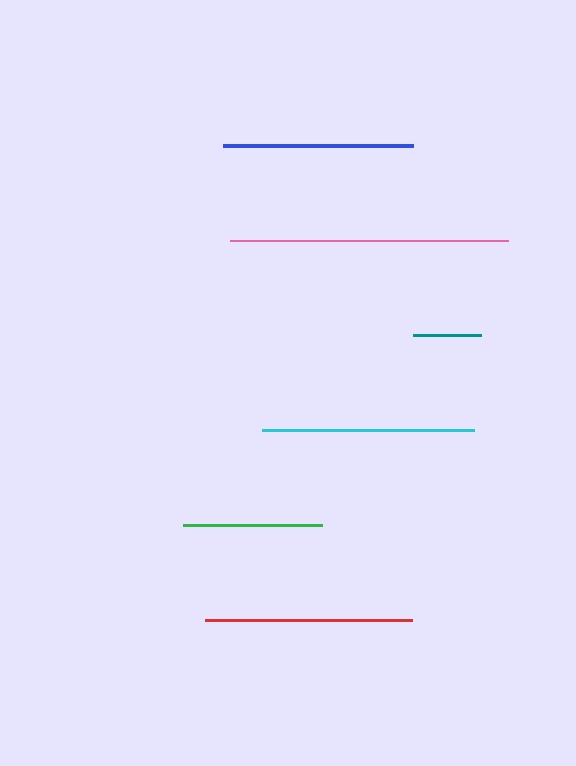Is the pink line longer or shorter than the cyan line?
The pink line is longer than the cyan line.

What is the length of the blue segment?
The blue segment is approximately 191 pixels long.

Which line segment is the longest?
The pink line is the longest at approximately 278 pixels.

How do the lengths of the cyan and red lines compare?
The cyan and red lines are approximately the same length.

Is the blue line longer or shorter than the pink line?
The pink line is longer than the blue line.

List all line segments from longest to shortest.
From longest to shortest: pink, cyan, red, blue, green, teal.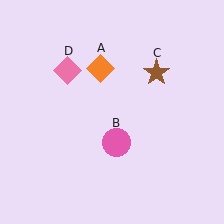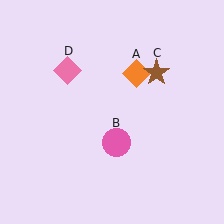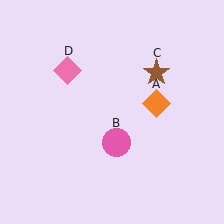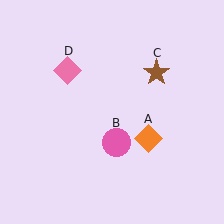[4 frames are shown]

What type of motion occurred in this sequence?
The orange diamond (object A) rotated clockwise around the center of the scene.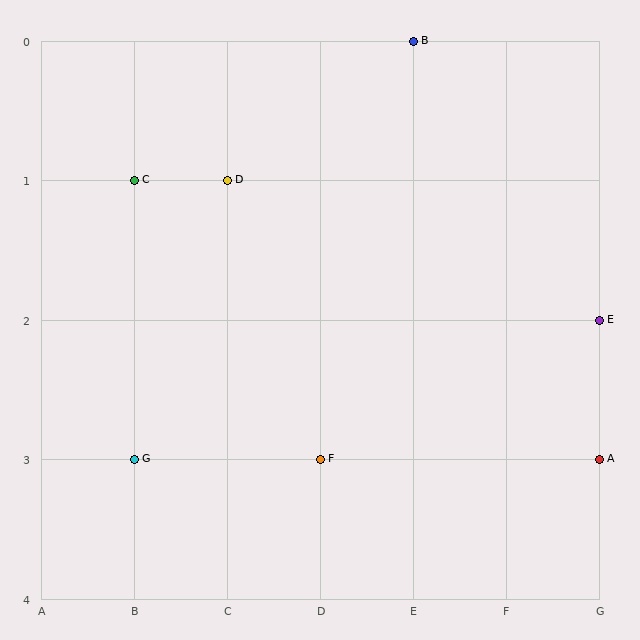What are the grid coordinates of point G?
Point G is at grid coordinates (B, 3).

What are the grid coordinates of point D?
Point D is at grid coordinates (C, 1).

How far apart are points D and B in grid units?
Points D and B are 2 columns and 1 row apart (about 2.2 grid units diagonally).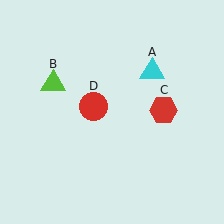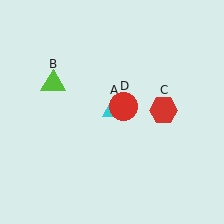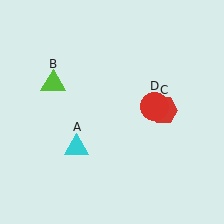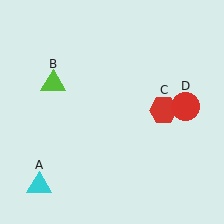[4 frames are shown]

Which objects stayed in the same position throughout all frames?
Lime triangle (object B) and red hexagon (object C) remained stationary.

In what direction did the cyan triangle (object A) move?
The cyan triangle (object A) moved down and to the left.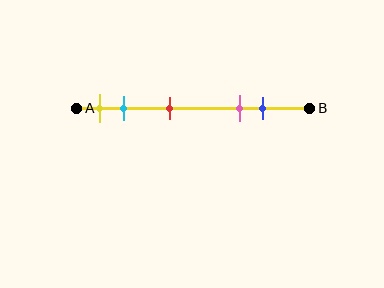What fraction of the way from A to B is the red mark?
The red mark is approximately 40% (0.4) of the way from A to B.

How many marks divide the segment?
There are 5 marks dividing the segment.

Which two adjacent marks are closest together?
The yellow and cyan marks are the closest adjacent pair.